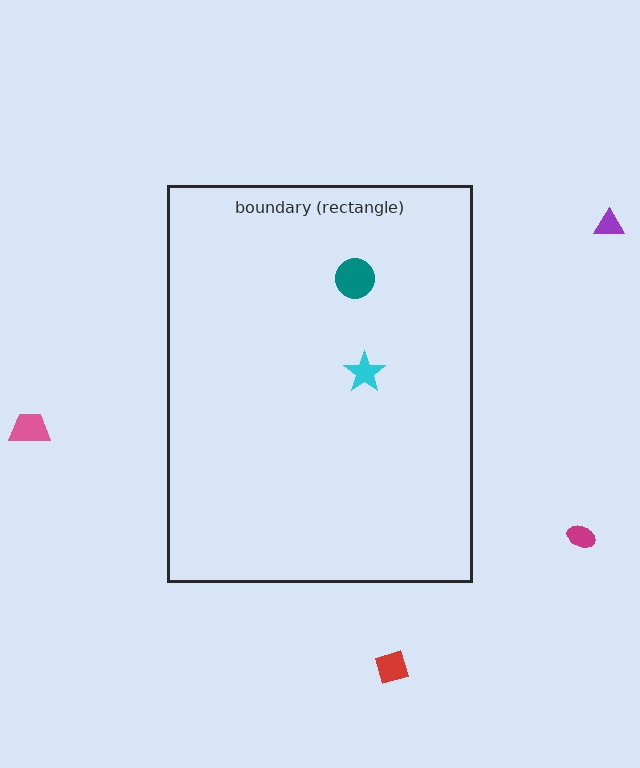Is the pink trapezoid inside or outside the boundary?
Outside.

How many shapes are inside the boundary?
2 inside, 4 outside.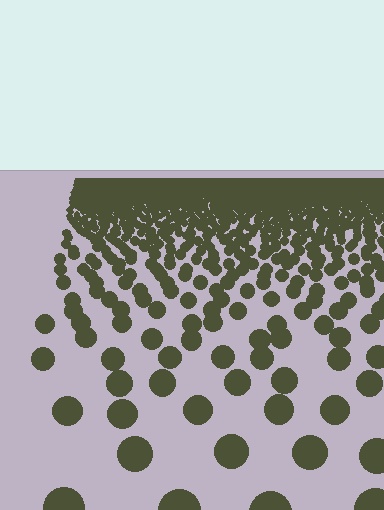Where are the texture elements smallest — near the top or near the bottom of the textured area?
Near the top.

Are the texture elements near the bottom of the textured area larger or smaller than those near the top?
Larger. Near the bottom, elements are closer to the viewer and appear at a bigger on-screen size.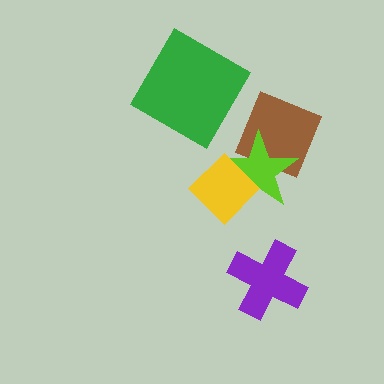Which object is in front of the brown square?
The lime star is in front of the brown square.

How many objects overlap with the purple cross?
0 objects overlap with the purple cross.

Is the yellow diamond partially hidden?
No, no other shape covers it.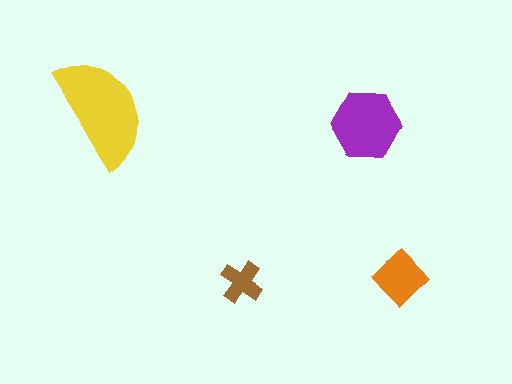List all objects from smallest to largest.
The brown cross, the orange diamond, the purple hexagon, the yellow semicircle.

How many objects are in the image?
There are 4 objects in the image.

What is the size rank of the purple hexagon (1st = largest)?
2nd.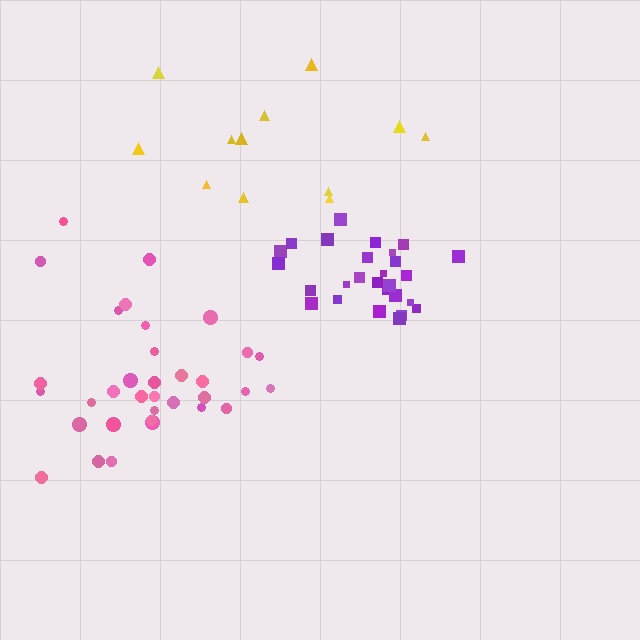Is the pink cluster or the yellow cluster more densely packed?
Pink.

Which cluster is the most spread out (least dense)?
Yellow.